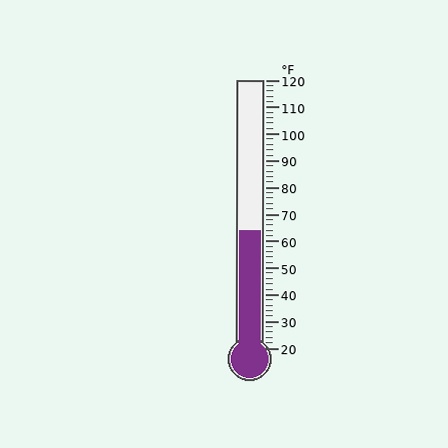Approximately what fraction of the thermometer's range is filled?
The thermometer is filled to approximately 45% of its range.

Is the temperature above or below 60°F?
The temperature is above 60°F.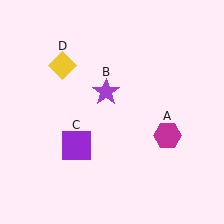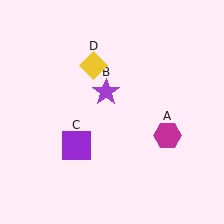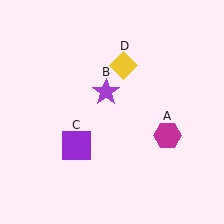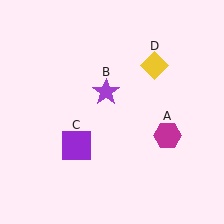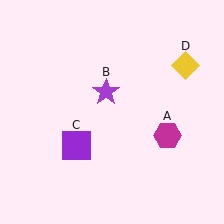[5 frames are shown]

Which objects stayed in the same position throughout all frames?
Magenta hexagon (object A) and purple star (object B) and purple square (object C) remained stationary.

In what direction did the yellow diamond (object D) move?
The yellow diamond (object D) moved right.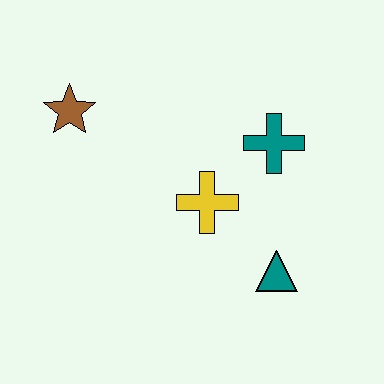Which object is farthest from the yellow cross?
The brown star is farthest from the yellow cross.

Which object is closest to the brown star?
The yellow cross is closest to the brown star.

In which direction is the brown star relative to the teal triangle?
The brown star is to the left of the teal triangle.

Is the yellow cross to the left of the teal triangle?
Yes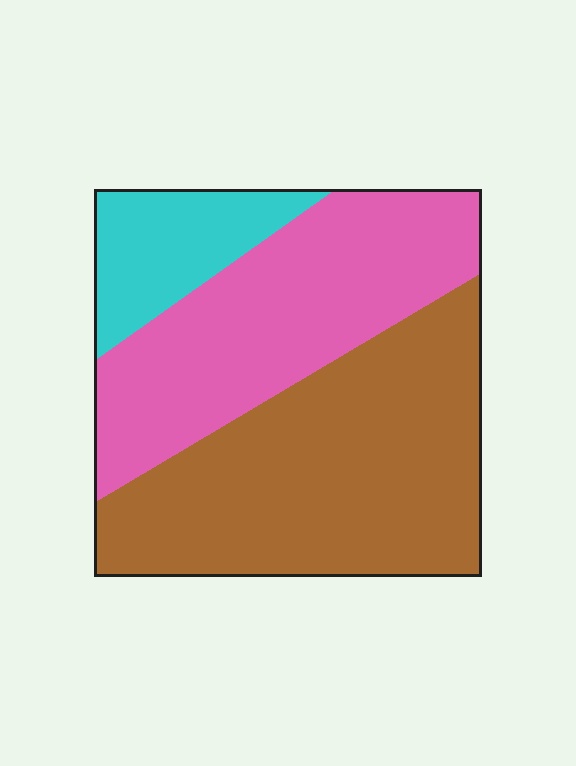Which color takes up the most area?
Brown, at roughly 50%.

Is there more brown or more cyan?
Brown.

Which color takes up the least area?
Cyan, at roughly 15%.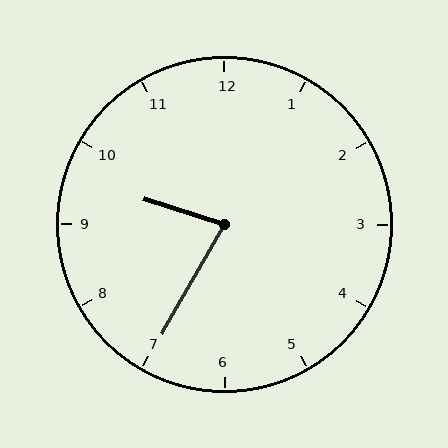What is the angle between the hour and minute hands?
Approximately 78 degrees.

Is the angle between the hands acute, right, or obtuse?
It is acute.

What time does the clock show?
9:35.